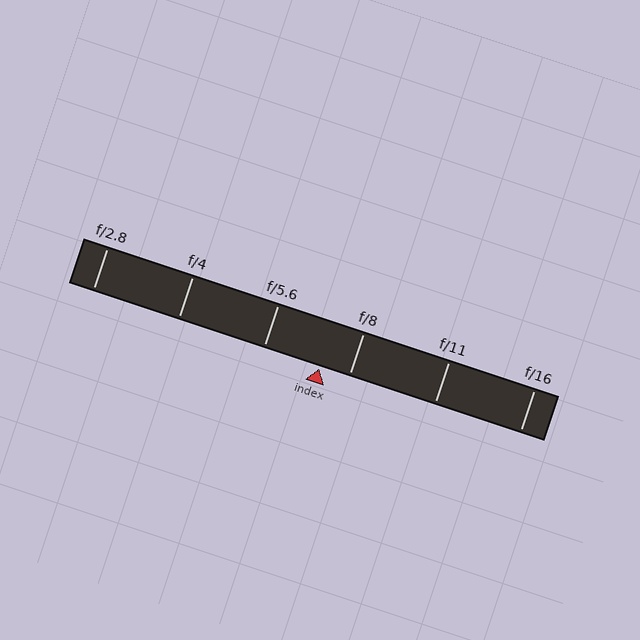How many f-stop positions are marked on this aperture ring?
There are 6 f-stop positions marked.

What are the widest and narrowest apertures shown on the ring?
The widest aperture shown is f/2.8 and the narrowest is f/16.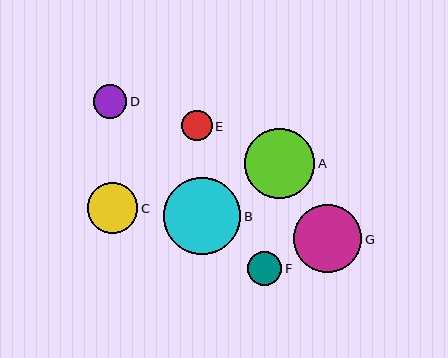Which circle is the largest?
Circle B is the largest with a size of approximately 77 pixels.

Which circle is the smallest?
Circle E is the smallest with a size of approximately 30 pixels.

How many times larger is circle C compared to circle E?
Circle C is approximately 1.7 times the size of circle E.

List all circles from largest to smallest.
From largest to smallest: B, A, G, C, F, D, E.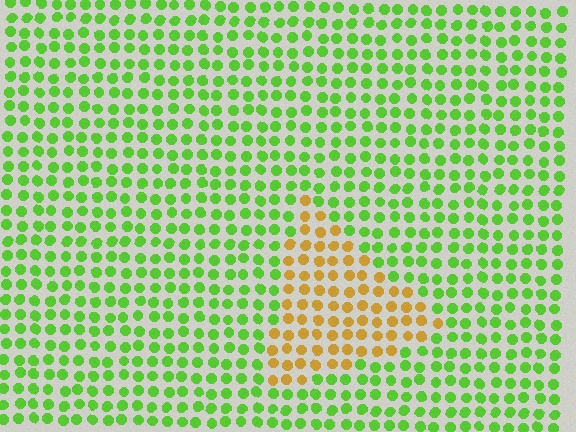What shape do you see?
I see a triangle.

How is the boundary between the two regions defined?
The boundary is defined purely by a slight shift in hue (about 64 degrees). Spacing, size, and orientation are identical on both sides.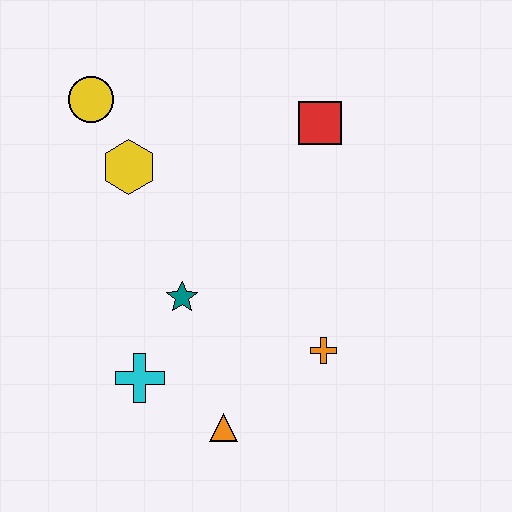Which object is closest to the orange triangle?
The cyan cross is closest to the orange triangle.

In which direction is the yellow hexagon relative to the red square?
The yellow hexagon is to the left of the red square.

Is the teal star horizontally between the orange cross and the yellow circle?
Yes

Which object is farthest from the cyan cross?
The red square is farthest from the cyan cross.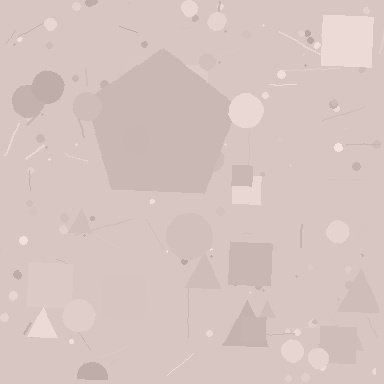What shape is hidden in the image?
A pentagon is hidden in the image.